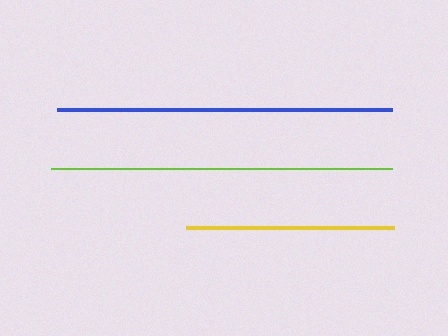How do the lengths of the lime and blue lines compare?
The lime and blue lines are approximately the same length.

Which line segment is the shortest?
The yellow line is the shortest at approximately 207 pixels.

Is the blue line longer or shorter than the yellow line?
The blue line is longer than the yellow line.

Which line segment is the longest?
The lime line is the longest at approximately 341 pixels.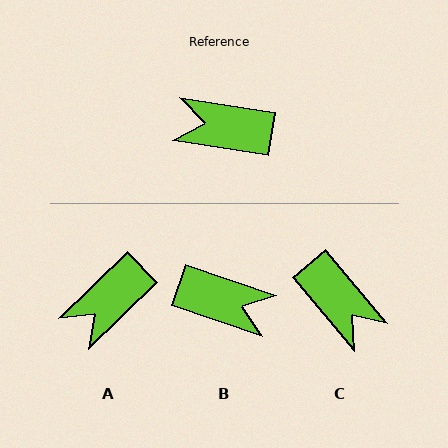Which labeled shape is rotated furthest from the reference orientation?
B, about 171 degrees away.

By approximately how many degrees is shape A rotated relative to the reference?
Approximately 54 degrees counter-clockwise.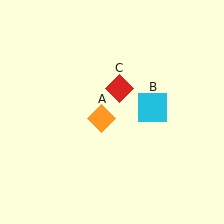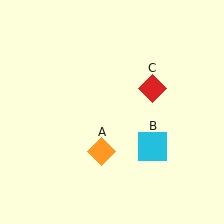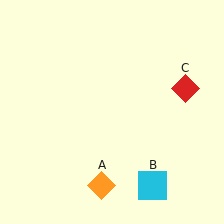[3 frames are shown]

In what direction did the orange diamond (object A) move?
The orange diamond (object A) moved down.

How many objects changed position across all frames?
3 objects changed position: orange diamond (object A), cyan square (object B), red diamond (object C).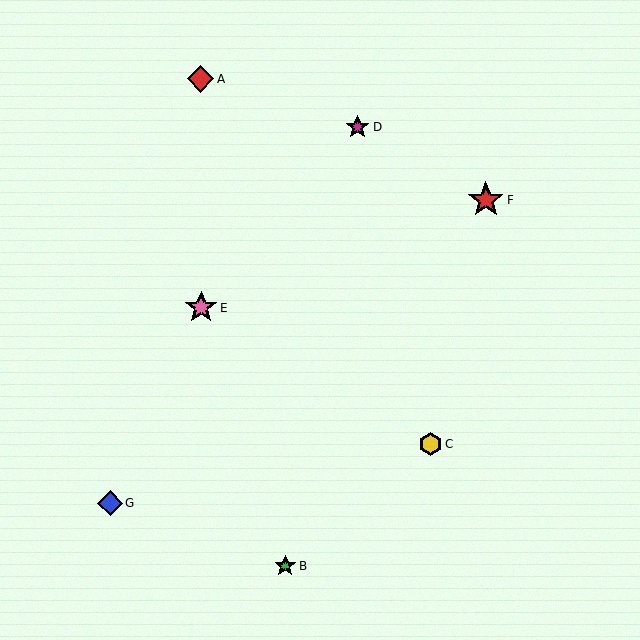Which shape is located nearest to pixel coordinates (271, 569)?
The green star (labeled B) at (285, 566) is nearest to that location.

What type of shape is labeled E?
Shape E is a pink star.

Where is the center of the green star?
The center of the green star is at (285, 566).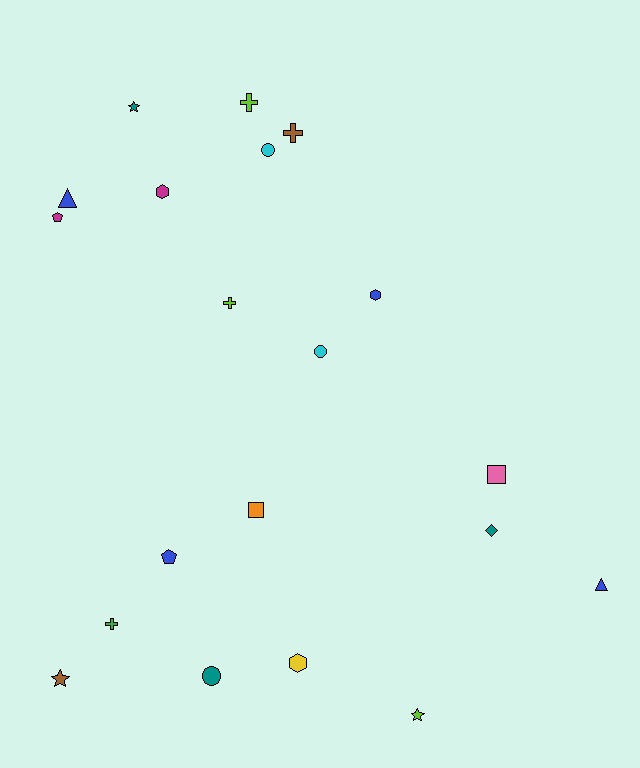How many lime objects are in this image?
There are 3 lime objects.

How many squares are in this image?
There are 2 squares.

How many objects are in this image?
There are 20 objects.